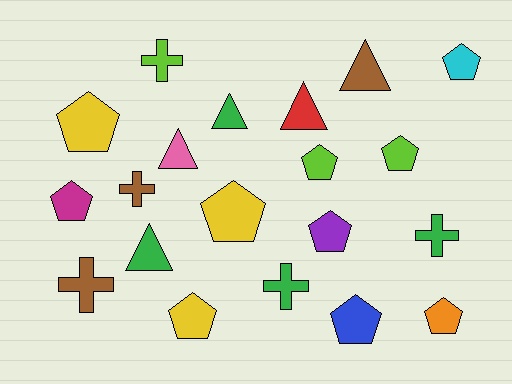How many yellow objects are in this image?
There are 3 yellow objects.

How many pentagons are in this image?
There are 10 pentagons.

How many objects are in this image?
There are 20 objects.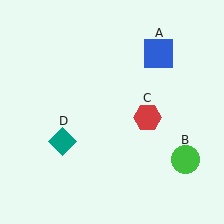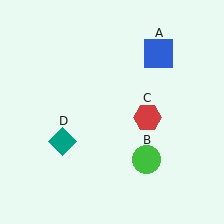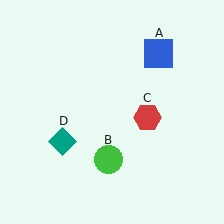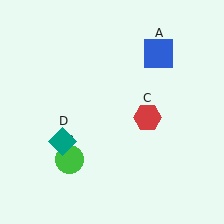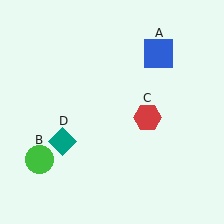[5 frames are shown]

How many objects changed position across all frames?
1 object changed position: green circle (object B).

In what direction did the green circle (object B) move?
The green circle (object B) moved left.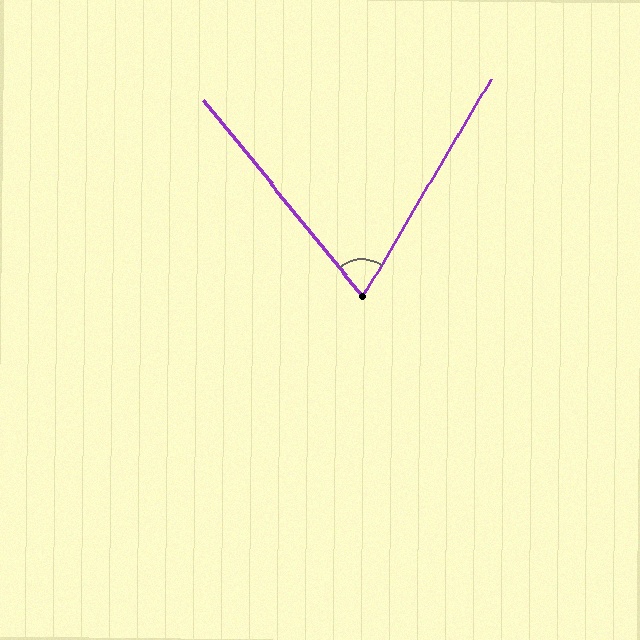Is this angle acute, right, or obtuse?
It is acute.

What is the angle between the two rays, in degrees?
Approximately 70 degrees.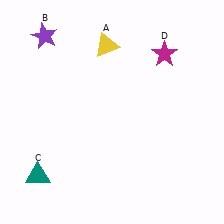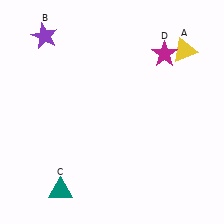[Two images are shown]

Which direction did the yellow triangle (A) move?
The yellow triangle (A) moved right.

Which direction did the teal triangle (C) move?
The teal triangle (C) moved right.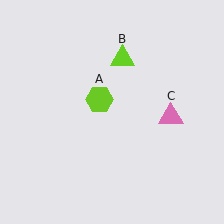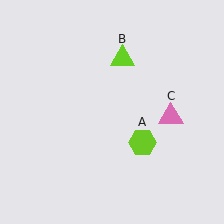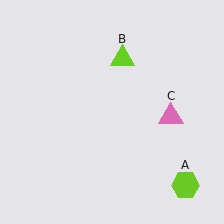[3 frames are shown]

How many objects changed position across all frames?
1 object changed position: lime hexagon (object A).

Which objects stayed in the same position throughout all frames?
Lime triangle (object B) and pink triangle (object C) remained stationary.